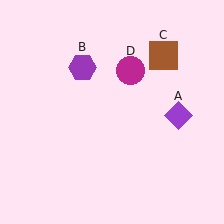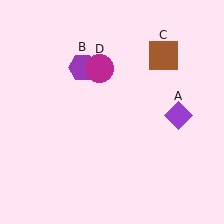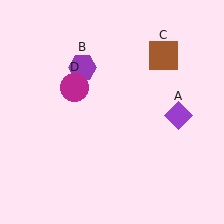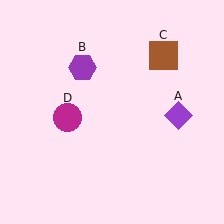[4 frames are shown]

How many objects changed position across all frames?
1 object changed position: magenta circle (object D).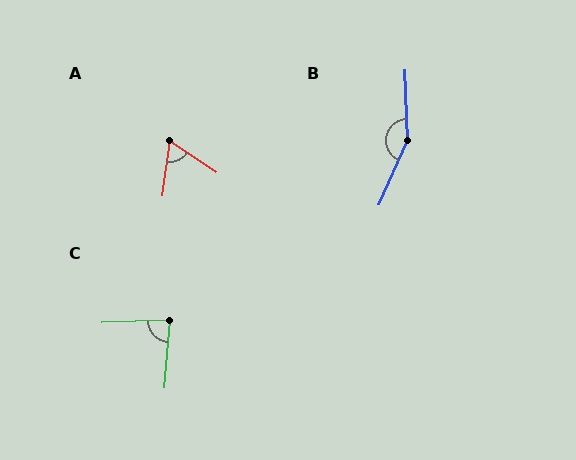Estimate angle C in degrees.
Approximately 83 degrees.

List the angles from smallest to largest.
A (64°), C (83°), B (154°).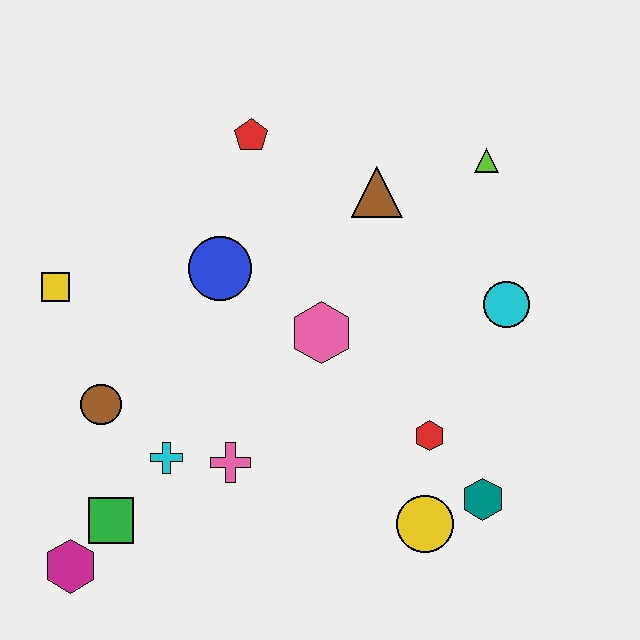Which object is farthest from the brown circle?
The lime triangle is farthest from the brown circle.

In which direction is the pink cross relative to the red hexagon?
The pink cross is to the left of the red hexagon.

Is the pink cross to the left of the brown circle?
No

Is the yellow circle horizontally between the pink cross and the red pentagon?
No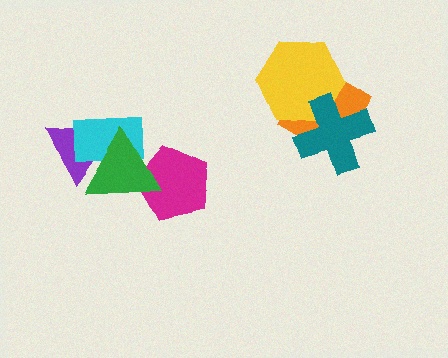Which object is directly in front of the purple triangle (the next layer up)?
The cyan rectangle is directly in front of the purple triangle.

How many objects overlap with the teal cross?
2 objects overlap with the teal cross.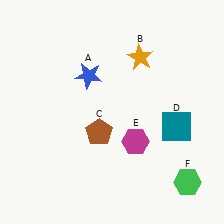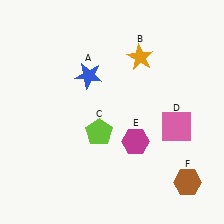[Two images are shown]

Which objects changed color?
C changed from brown to lime. D changed from teal to pink. F changed from green to brown.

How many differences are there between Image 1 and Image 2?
There are 3 differences between the two images.